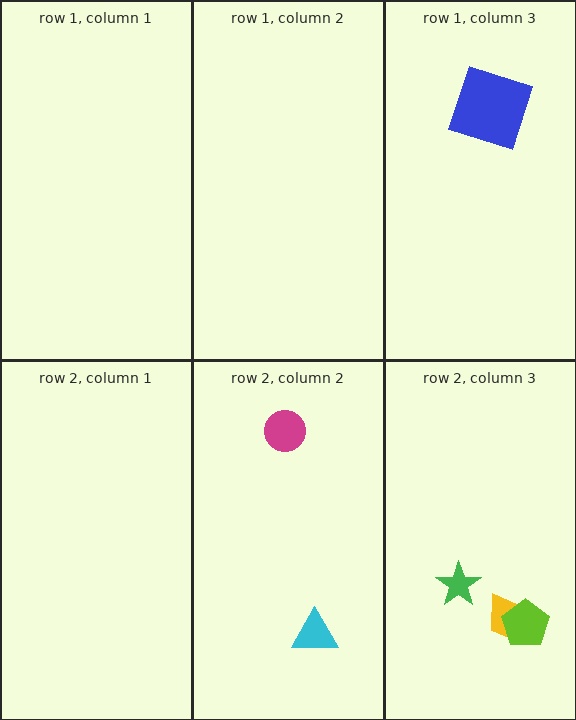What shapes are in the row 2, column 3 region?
The green star, the yellow trapezoid, the lime pentagon.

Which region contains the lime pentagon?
The row 2, column 3 region.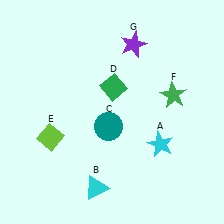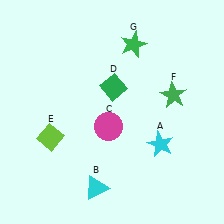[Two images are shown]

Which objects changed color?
C changed from teal to magenta. G changed from purple to green.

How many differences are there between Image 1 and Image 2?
There are 2 differences between the two images.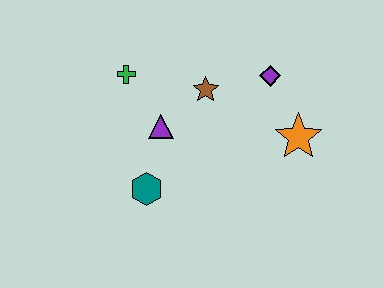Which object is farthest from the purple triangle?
The orange star is farthest from the purple triangle.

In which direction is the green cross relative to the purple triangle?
The green cross is above the purple triangle.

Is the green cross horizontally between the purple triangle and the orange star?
No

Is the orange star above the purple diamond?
No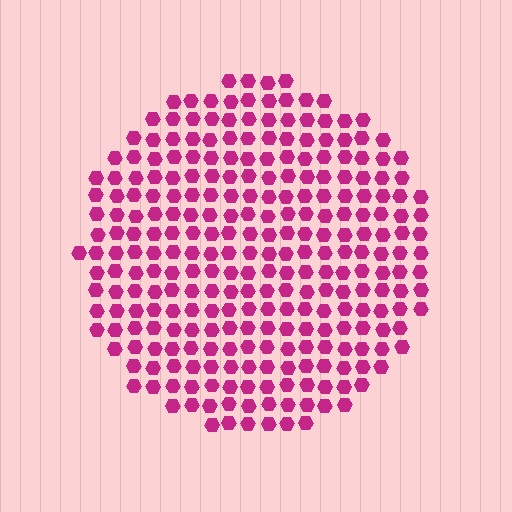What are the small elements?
The small elements are hexagons.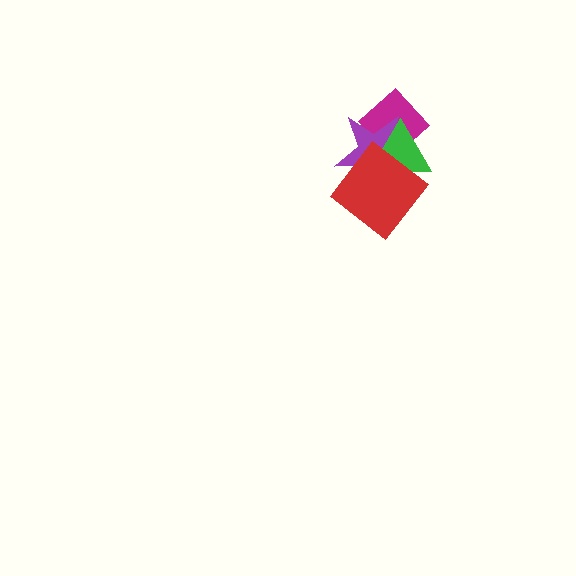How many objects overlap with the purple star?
3 objects overlap with the purple star.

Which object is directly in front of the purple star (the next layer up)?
The green triangle is directly in front of the purple star.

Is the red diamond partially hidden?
No, no other shape covers it.